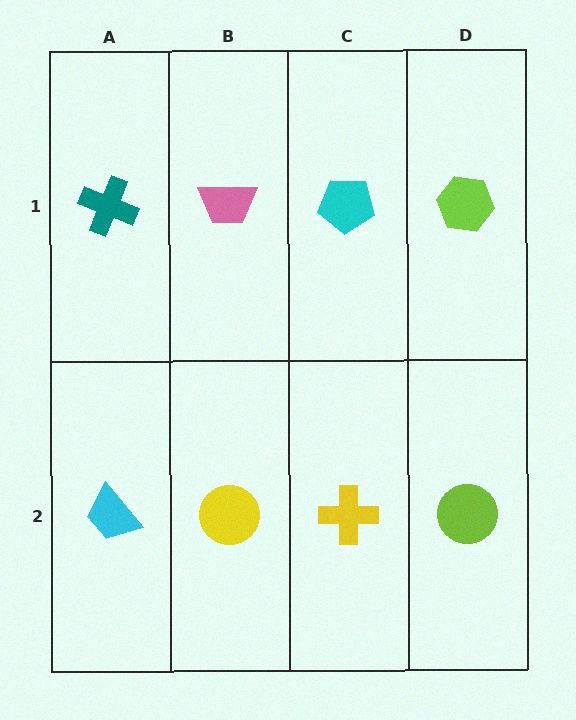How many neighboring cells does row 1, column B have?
3.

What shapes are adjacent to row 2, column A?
A teal cross (row 1, column A), a yellow circle (row 2, column B).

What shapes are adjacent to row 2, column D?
A lime hexagon (row 1, column D), a yellow cross (row 2, column C).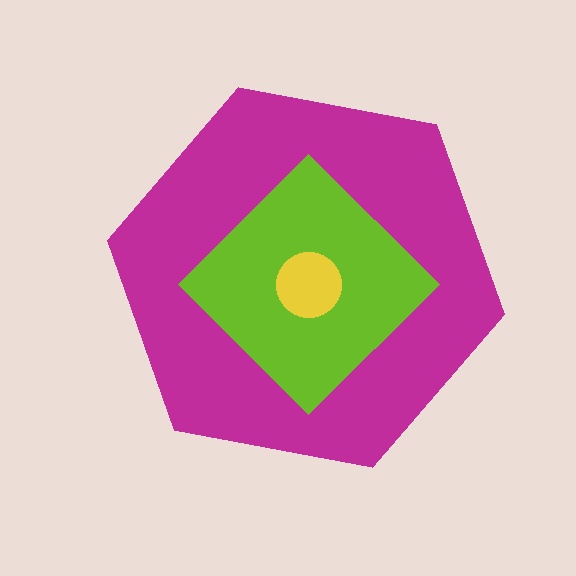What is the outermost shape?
The magenta hexagon.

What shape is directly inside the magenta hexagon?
The lime diamond.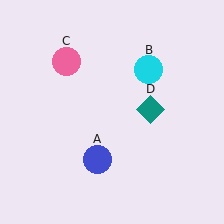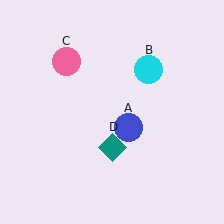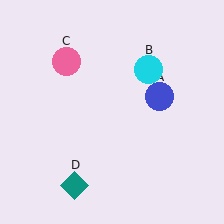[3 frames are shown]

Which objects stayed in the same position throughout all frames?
Cyan circle (object B) and pink circle (object C) remained stationary.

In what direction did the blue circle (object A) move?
The blue circle (object A) moved up and to the right.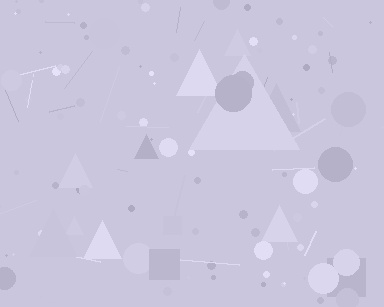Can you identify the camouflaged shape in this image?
The camouflaged shape is a triangle.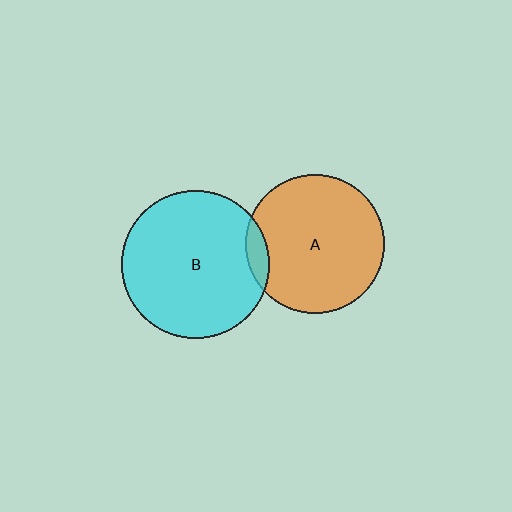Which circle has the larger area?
Circle B (cyan).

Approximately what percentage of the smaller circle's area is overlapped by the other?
Approximately 10%.